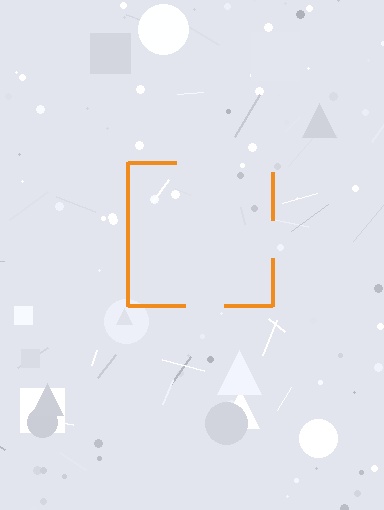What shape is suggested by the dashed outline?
The dashed outline suggests a square.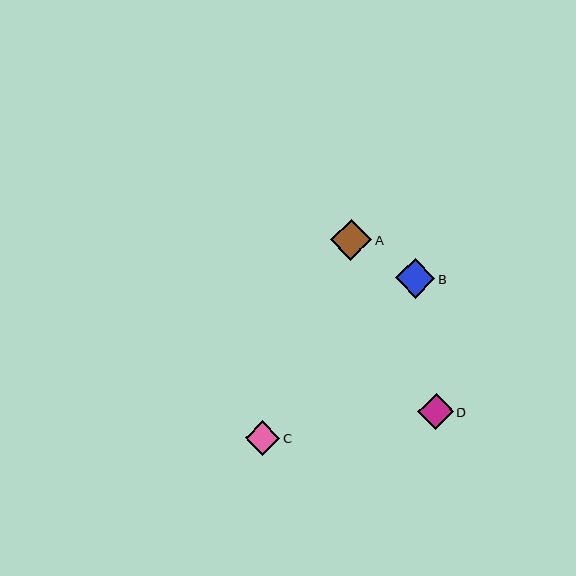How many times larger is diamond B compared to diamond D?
Diamond B is approximately 1.1 times the size of diamond D.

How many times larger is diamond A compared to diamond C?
Diamond A is approximately 1.2 times the size of diamond C.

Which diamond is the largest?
Diamond A is the largest with a size of approximately 41 pixels.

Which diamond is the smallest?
Diamond C is the smallest with a size of approximately 34 pixels.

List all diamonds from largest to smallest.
From largest to smallest: A, B, D, C.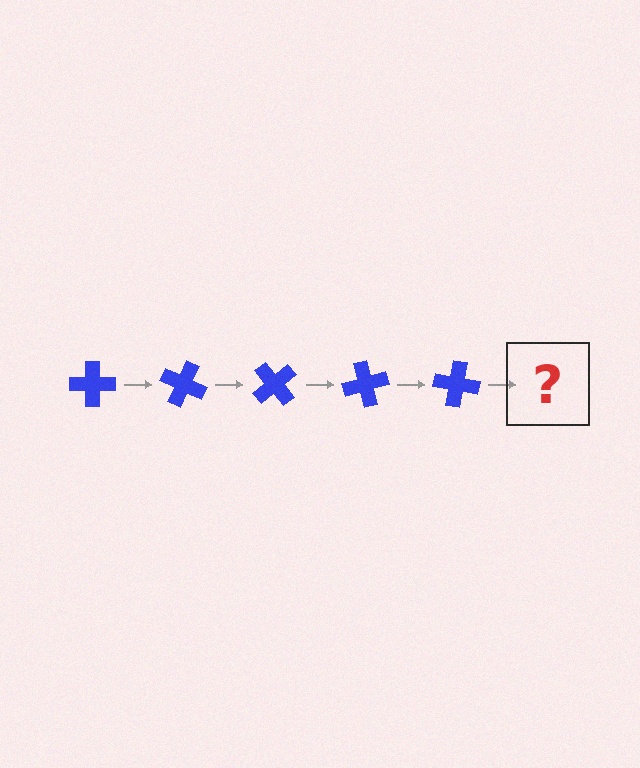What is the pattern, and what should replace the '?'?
The pattern is that the cross rotates 25 degrees each step. The '?' should be a blue cross rotated 125 degrees.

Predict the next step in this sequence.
The next step is a blue cross rotated 125 degrees.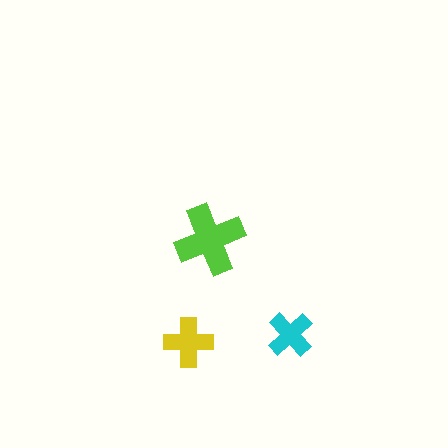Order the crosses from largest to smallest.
the lime one, the yellow one, the cyan one.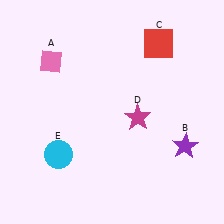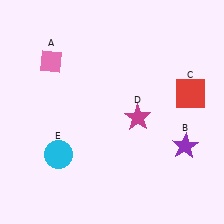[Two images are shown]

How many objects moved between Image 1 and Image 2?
1 object moved between the two images.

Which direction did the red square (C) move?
The red square (C) moved down.